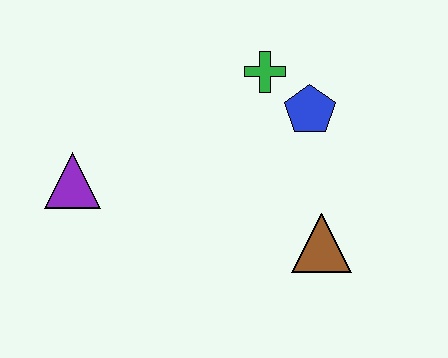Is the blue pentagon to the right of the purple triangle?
Yes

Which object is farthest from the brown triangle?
The purple triangle is farthest from the brown triangle.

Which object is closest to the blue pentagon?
The green cross is closest to the blue pentagon.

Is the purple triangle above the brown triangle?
Yes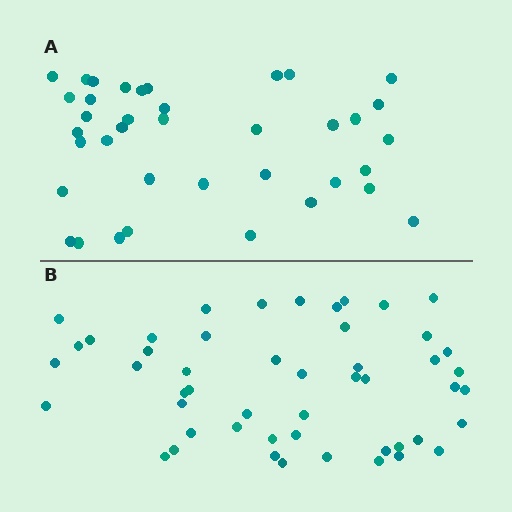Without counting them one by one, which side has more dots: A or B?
Region B (the bottom region) has more dots.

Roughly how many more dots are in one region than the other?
Region B has roughly 12 or so more dots than region A.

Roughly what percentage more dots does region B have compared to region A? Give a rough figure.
About 30% more.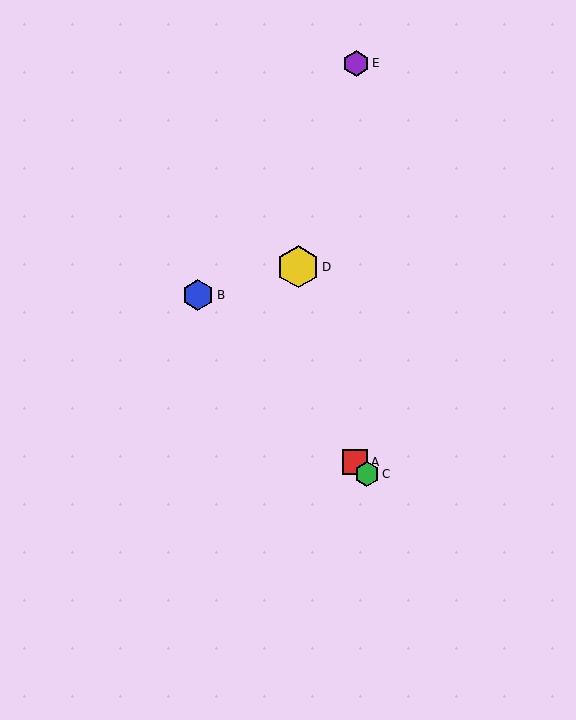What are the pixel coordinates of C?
Object C is at (367, 474).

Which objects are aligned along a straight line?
Objects A, B, C are aligned along a straight line.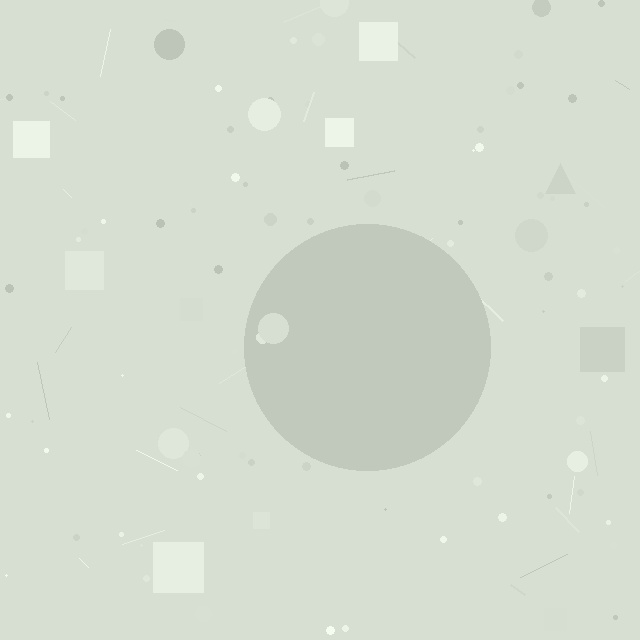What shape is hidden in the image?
A circle is hidden in the image.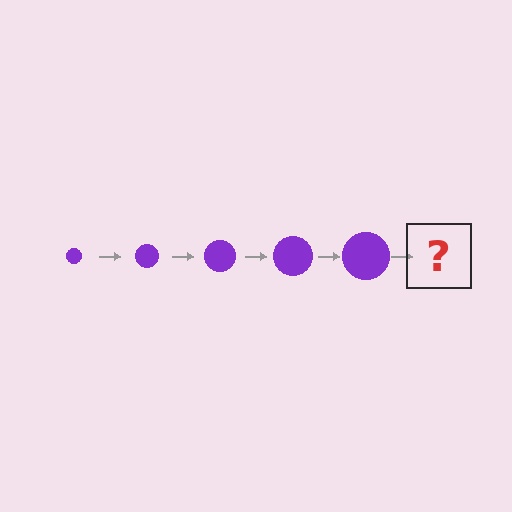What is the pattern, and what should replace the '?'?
The pattern is that the circle gets progressively larger each step. The '?' should be a purple circle, larger than the previous one.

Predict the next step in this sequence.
The next step is a purple circle, larger than the previous one.